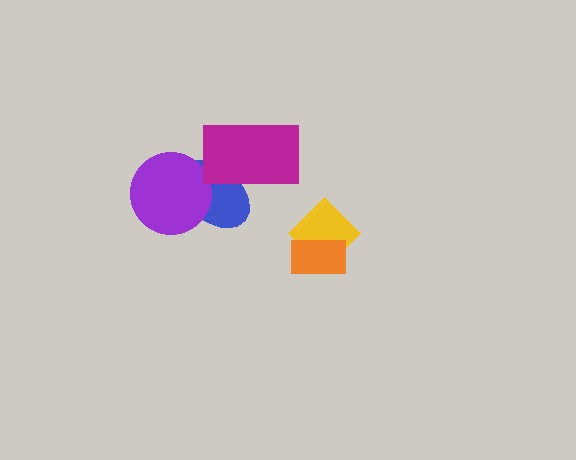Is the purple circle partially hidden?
No, no other shape covers it.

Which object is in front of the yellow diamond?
The orange rectangle is in front of the yellow diamond.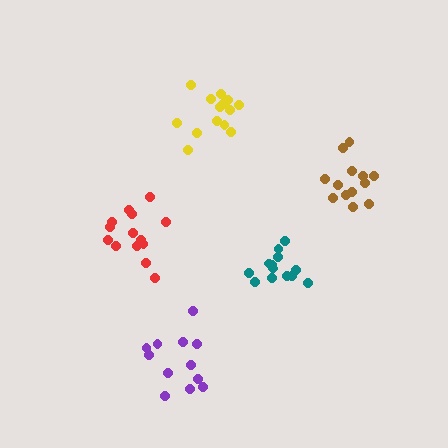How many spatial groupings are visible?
There are 5 spatial groupings.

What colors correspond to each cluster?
The clusters are colored: teal, yellow, red, brown, purple.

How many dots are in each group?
Group 1: 13 dots, Group 2: 14 dots, Group 3: 14 dots, Group 4: 13 dots, Group 5: 12 dots (66 total).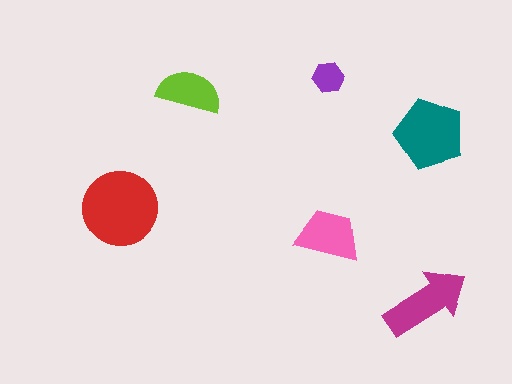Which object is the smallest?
The purple hexagon.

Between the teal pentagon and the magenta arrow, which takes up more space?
The teal pentagon.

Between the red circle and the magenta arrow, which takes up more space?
The red circle.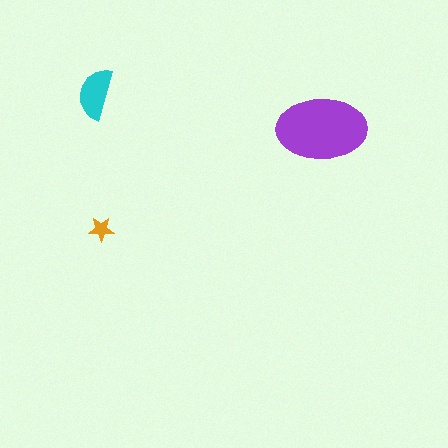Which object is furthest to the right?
The purple ellipse is rightmost.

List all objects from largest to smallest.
The purple ellipse, the cyan semicircle, the orange star.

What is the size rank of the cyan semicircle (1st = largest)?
2nd.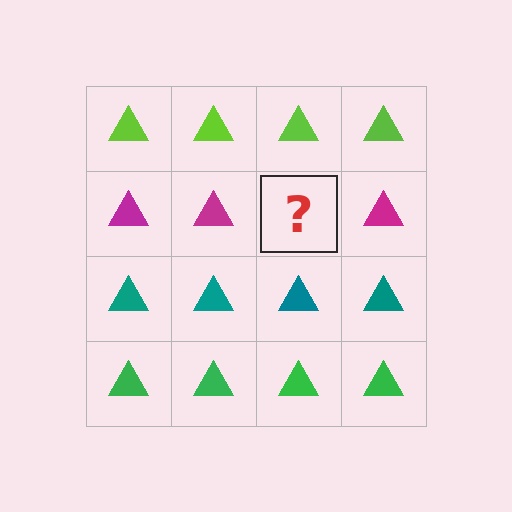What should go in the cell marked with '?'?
The missing cell should contain a magenta triangle.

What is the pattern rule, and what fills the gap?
The rule is that each row has a consistent color. The gap should be filled with a magenta triangle.